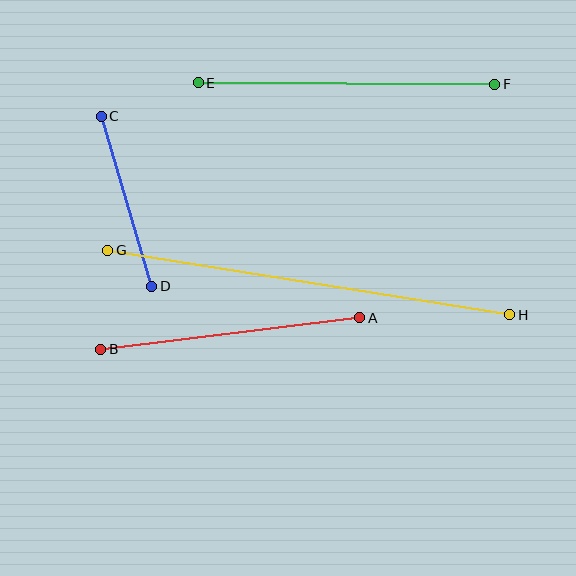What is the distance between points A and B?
The distance is approximately 261 pixels.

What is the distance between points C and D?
The distance is approximately 177 pixels.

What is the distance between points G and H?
The distance is approximately 407 pixels.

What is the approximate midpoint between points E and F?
The midpoint is at approximately (347, 84) pixels.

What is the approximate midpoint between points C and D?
The midpoint is at approximately (126, 201) pixels.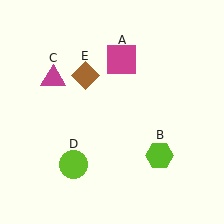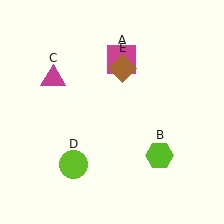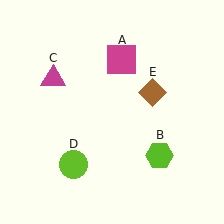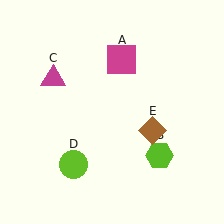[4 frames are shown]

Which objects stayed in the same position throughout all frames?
Magenta square (object A) and lime hexagon (object B) and magenta triangle (object C) and lime circle (object D) remained stationary.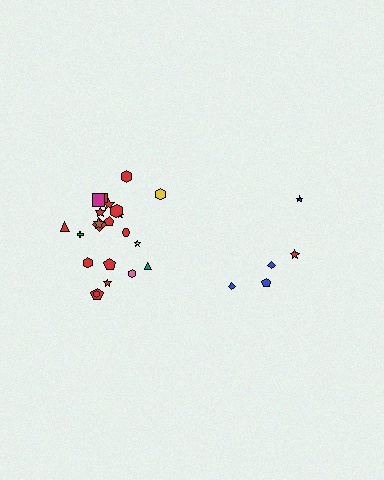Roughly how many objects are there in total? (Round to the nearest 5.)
Roughly 25 objects in total.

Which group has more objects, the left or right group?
The left group.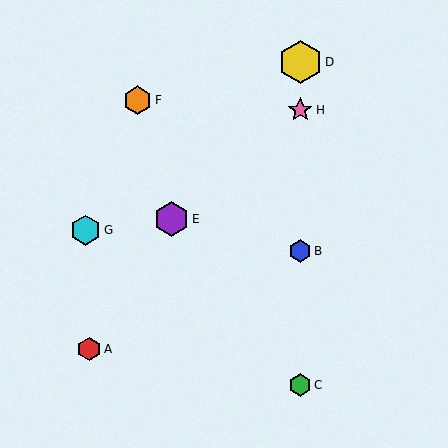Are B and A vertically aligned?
No, B is at x≈300 and A is at x≈89.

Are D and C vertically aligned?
Yes, both are at x≈300.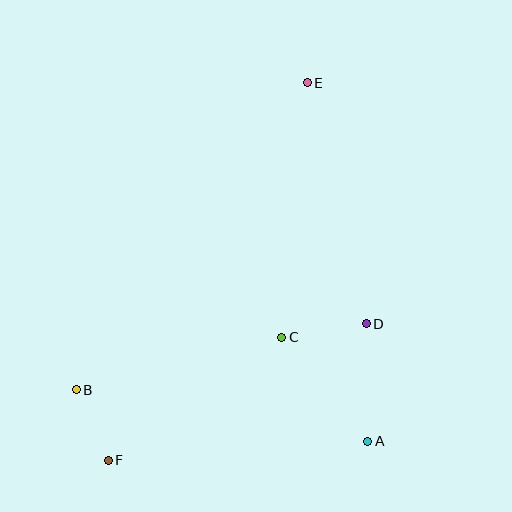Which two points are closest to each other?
Points B and F are closest to each other.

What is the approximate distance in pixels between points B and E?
The distance between B and E is approximately 384 pixels.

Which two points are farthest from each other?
Points E and F are farthest from each other.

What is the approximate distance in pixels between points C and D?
The distance between C and D is approximately 86 pixels.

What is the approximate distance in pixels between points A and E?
The distance between A and E is approximately 363 pixels.